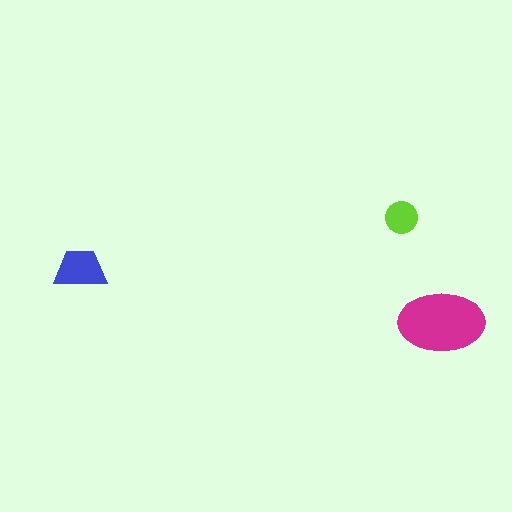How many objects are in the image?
There are 3 objects in the image.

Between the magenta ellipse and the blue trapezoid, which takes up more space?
The magenta ellipse.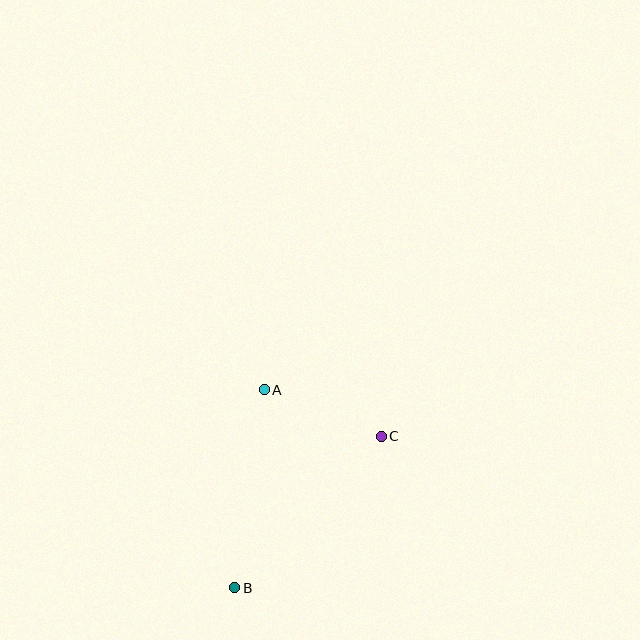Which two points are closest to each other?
Points A and C are closest to each other.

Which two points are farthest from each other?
Points B and C are farthest from each other.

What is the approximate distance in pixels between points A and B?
The distance between A and B is approximately 200 pixels.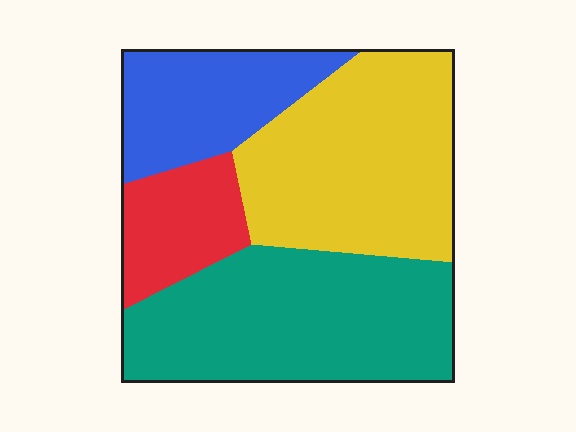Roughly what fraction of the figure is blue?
Blue takes up about one sixth (1/6) of the figure.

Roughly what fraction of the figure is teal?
Teal covers 36% of the figure.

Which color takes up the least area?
Red, at roughly 10%.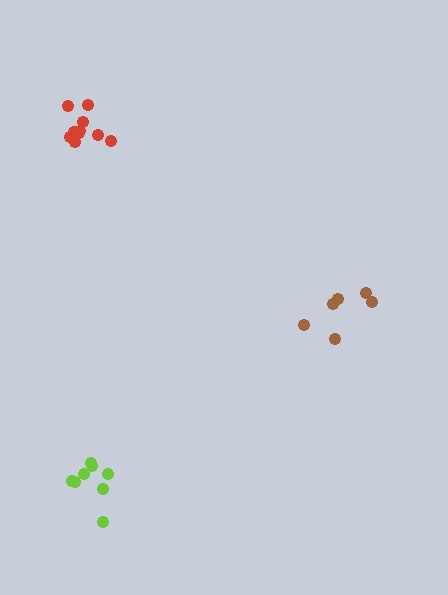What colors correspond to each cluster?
The clusters are colored: brown, lime, red.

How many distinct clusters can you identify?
There are 3 distinct clusters.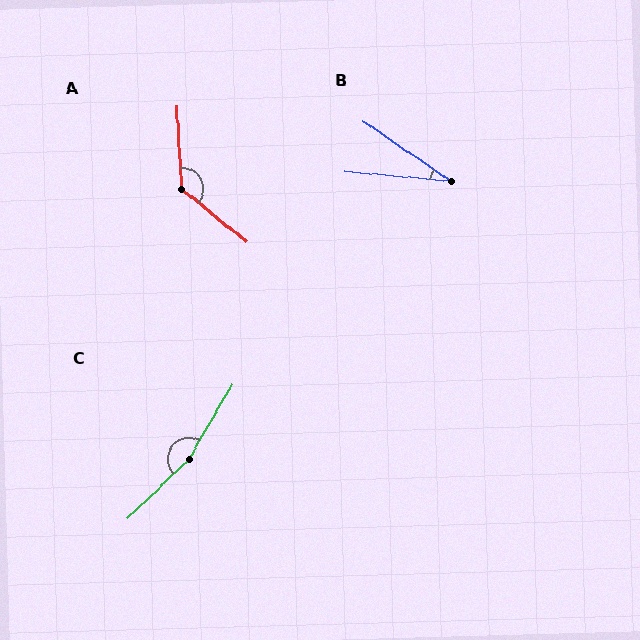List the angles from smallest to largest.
B (29°), A (132°), C (165°).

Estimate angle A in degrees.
Approximately 132 degrees.